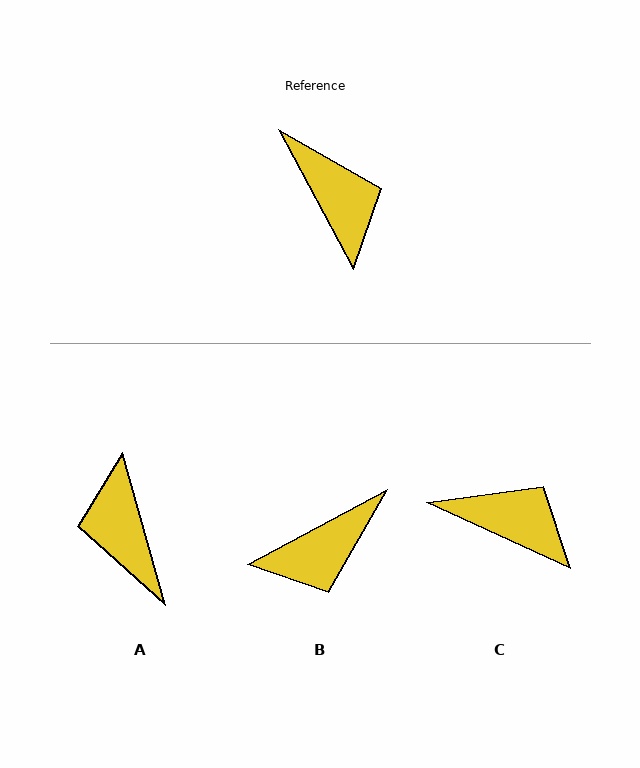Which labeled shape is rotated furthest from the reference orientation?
A, about 168 degrees away.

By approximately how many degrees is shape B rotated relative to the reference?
Approximately 90 degrees clockwise.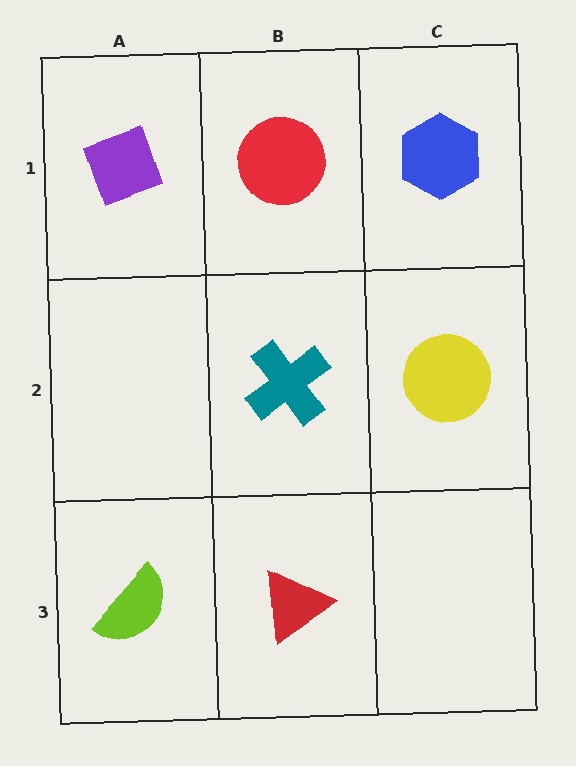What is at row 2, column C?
A yellow circle.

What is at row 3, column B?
A red triangle.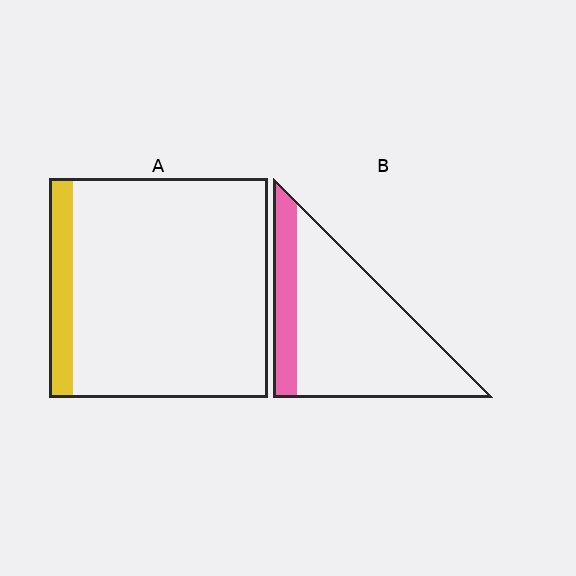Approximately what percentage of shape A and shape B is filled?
A is approximately 10% and B is approximately 20%.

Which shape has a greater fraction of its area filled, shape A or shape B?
Shape B.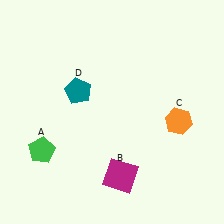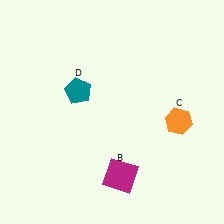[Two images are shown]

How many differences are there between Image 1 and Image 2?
There is 1 difference between the two images.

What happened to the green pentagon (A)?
The green pentagon (A) was removed in Image 2. It was in the bottom-left area of Image 1.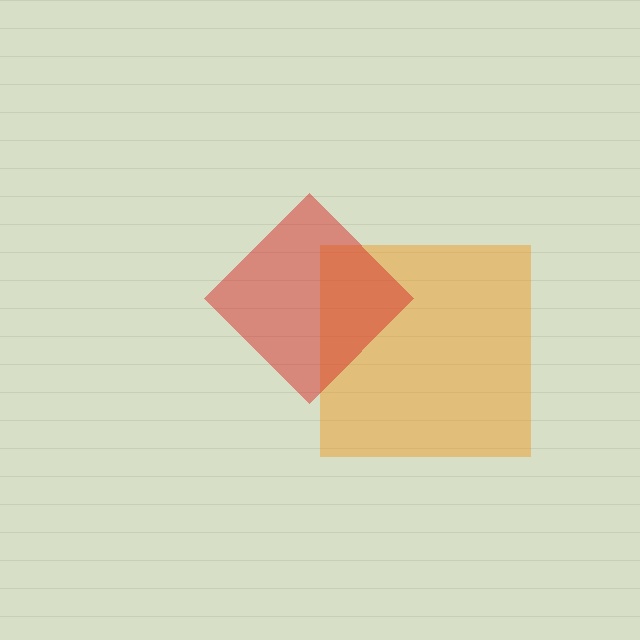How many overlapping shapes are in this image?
There are 2 overlapping shapes in the image.